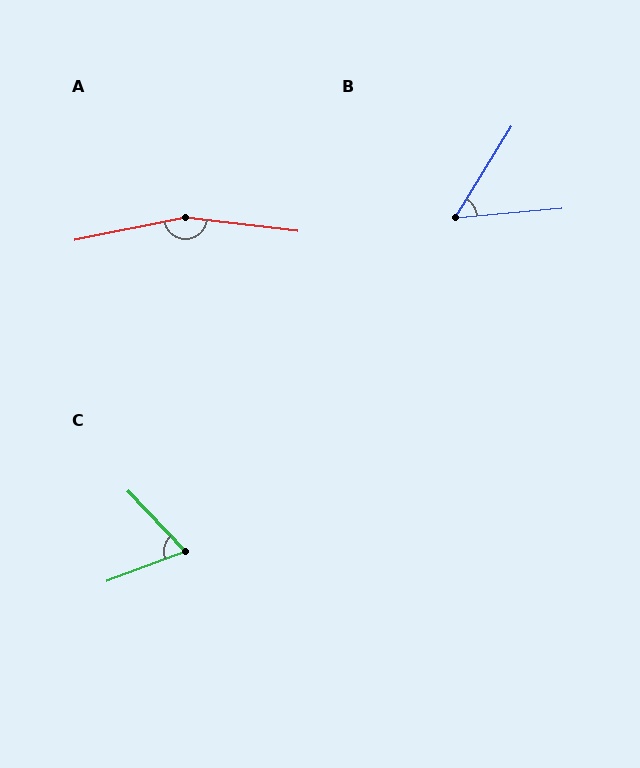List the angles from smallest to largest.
B (53°), C (67°), A (162°).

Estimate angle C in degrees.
Approximately 67 degrees.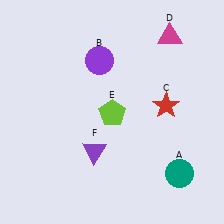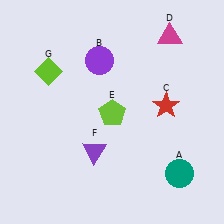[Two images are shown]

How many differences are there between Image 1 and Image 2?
There is 1 difference between the two images.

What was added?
A lime diamond (G) was added in Image 2.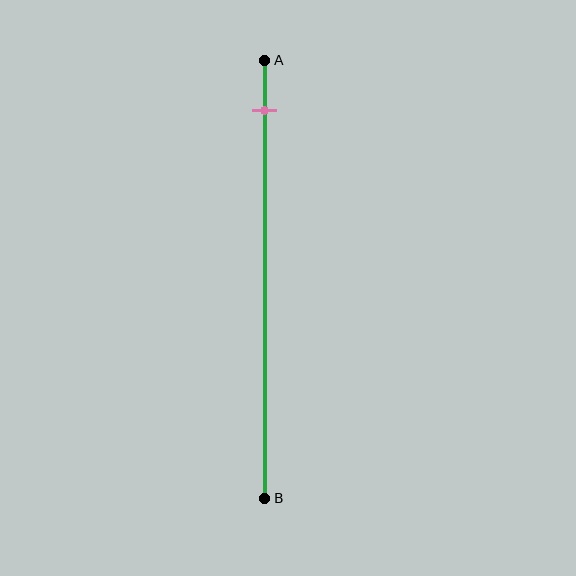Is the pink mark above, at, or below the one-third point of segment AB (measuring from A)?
The pink mark is above the one-third point of segment AB.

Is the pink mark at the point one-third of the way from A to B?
No, the mark is at about 10% from A, not at the 33% one-third point.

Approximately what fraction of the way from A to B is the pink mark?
The pink mark is approximately 10% of the way from A to B.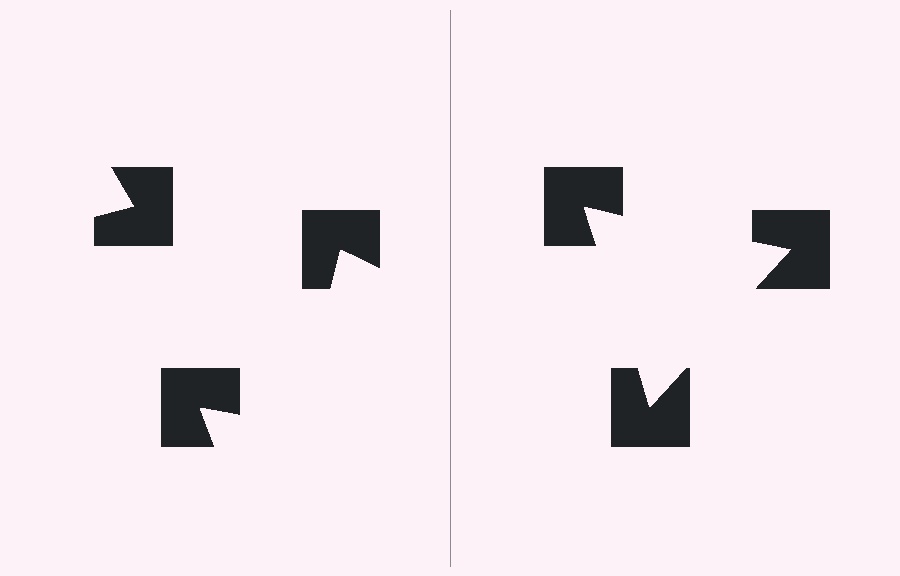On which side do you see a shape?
An illusory triangle appears on the right side. On the left side the wedge cuts are rotated, so no coherent shape forms.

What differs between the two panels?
The notched squares are positioned identically on both sides; only the wedge orientations differ. On the right they align to a triangle; on the left they are misaligned.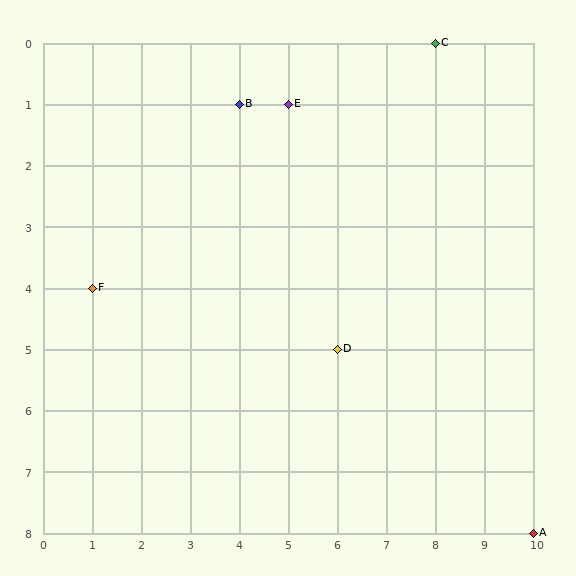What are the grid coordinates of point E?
Point E is at grid coordinates (5, 1).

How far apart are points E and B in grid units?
Points E and B are 1 column apart.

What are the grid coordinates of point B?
Point B is at grid coordinates (4, 1).